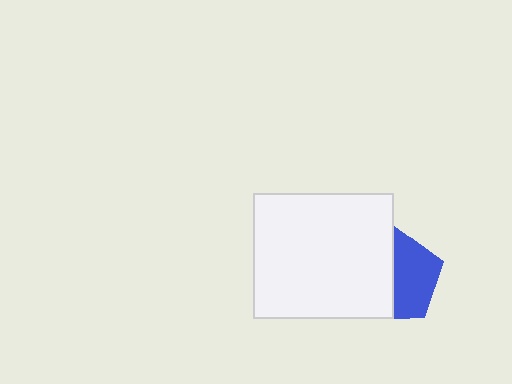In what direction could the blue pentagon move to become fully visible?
The blue pentagon could move right. That would shift it out from behind the white rectangle entirely.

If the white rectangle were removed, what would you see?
You would see the complete blue pentagon.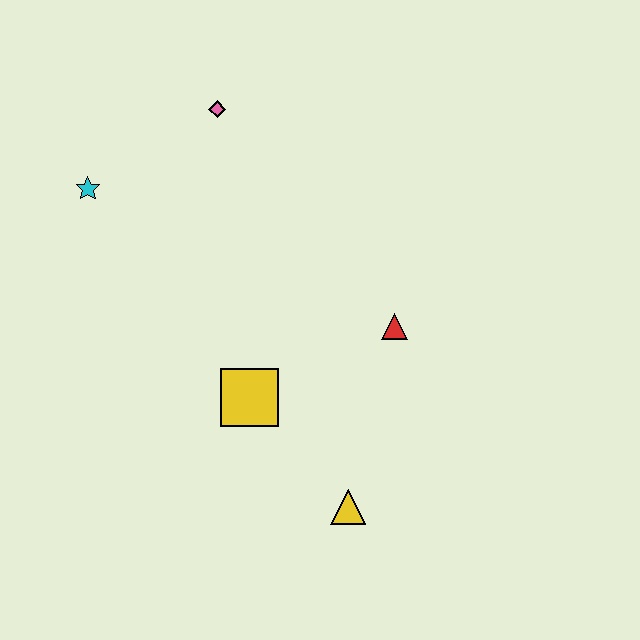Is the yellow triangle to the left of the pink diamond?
No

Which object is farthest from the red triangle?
The cyan star is farthest from the red triangle.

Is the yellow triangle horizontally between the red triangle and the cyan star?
Yes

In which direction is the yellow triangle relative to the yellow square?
The yellow triangle is below the yellow square.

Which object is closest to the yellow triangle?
The yellow square is closest to the yellow triangle.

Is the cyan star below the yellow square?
No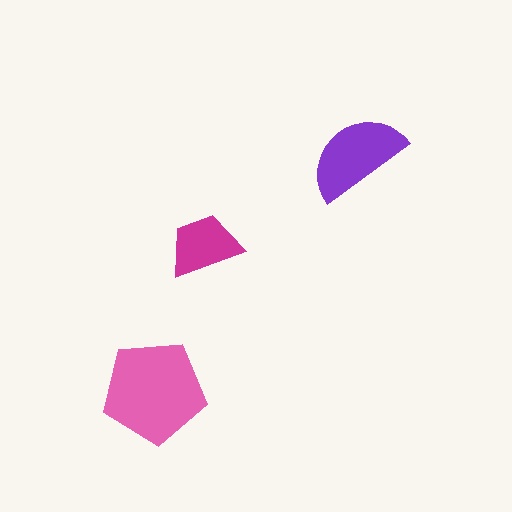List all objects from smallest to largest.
The magenta trapezoid, the purple semicircle, the pink pentagon.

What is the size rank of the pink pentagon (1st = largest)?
1st.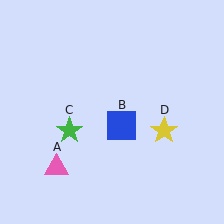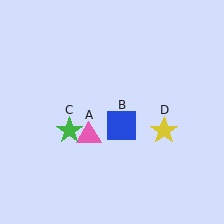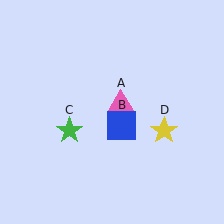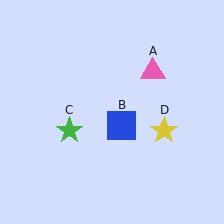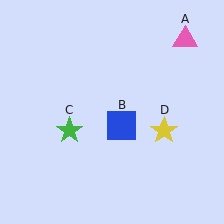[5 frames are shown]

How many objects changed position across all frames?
1 object changed position: pink triangle (object A).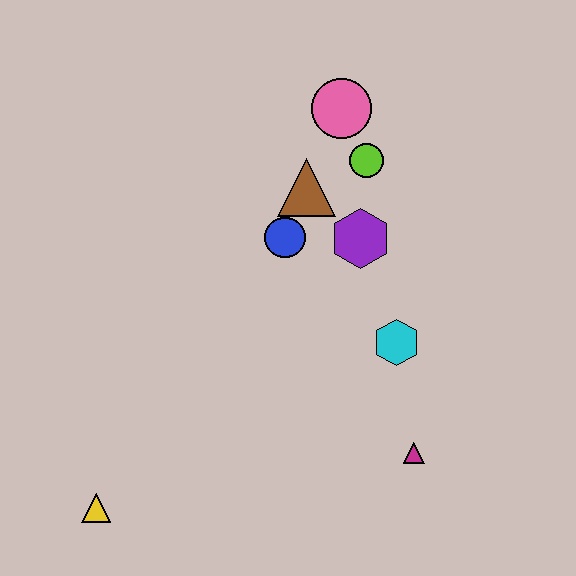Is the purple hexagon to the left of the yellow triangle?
No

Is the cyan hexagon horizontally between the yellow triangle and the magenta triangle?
Yes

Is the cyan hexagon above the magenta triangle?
Yes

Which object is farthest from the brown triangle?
The yellow triangle is farthest from the brown triangle.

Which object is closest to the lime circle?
The pink circle is closest to the lime circle.